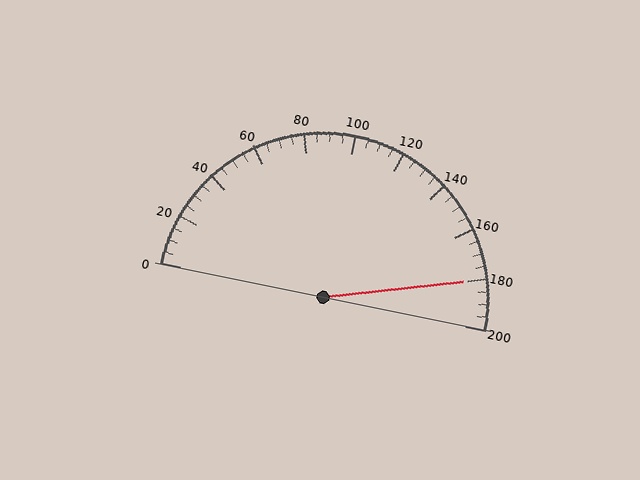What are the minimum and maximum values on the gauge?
The gauge ranges from 0 to 200.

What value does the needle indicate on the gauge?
The needle indicates approximately 180.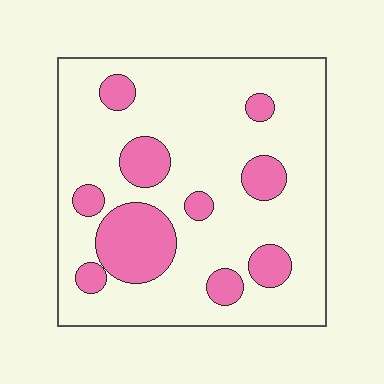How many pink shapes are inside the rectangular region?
10.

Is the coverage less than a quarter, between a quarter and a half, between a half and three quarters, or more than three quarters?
Less than a quarter.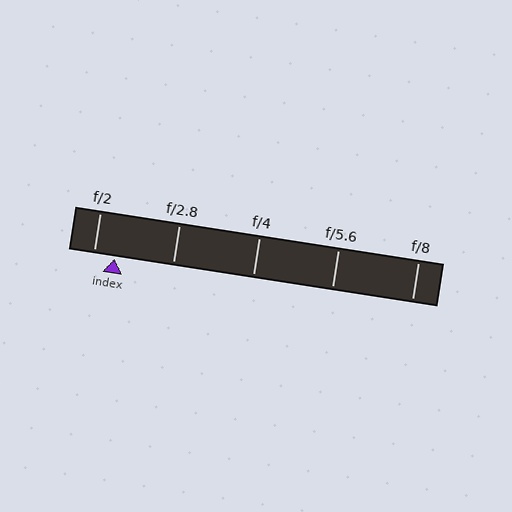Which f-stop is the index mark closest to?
The index mark is closest to f/2.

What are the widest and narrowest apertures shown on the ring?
The widest aperture shown is f/2 and the narrowest is f/8.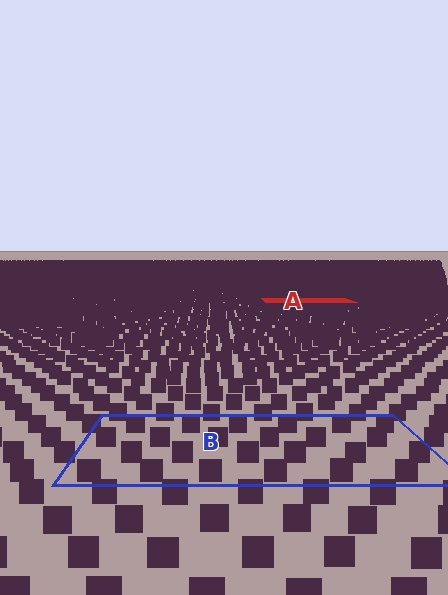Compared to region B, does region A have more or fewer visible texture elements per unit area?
Region A has more texture elements per unit area — they are packed more densely because it is farther away.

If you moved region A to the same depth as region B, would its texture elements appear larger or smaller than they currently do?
They would appear larger. At a closer depth, the same texture elements are projected at a bigger on-screen size.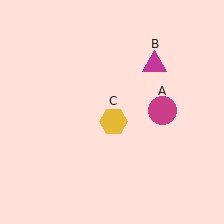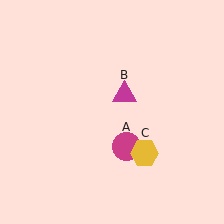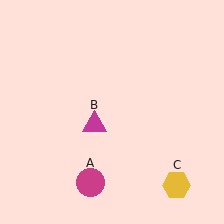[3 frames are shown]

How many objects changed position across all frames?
3 objects changed position: magenta circle (object A), magenta triangle (object B), yellow hexagon (object C).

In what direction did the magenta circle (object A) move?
The magenta circle (object A) moved down and to the left.